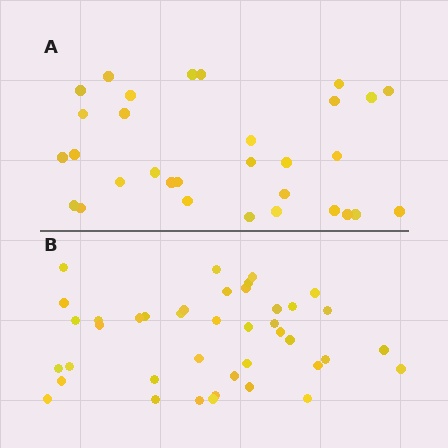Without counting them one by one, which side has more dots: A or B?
Region B (the bottom region) has more dots.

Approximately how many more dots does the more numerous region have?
Region B has roughly 10 or so more dots than region A.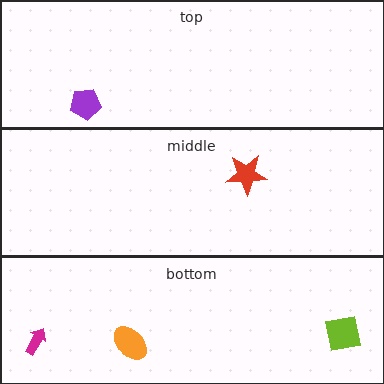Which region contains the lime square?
The bottom region.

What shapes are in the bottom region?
The magenta arrow, the orange ellipse, the lime square.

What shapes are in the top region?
The purple pentagon.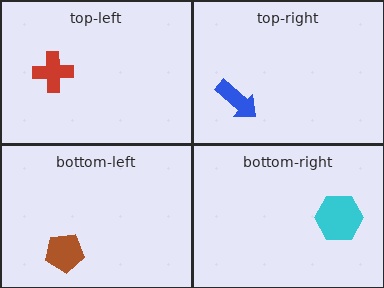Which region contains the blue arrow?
The top-right region.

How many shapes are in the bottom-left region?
1.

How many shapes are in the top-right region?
1.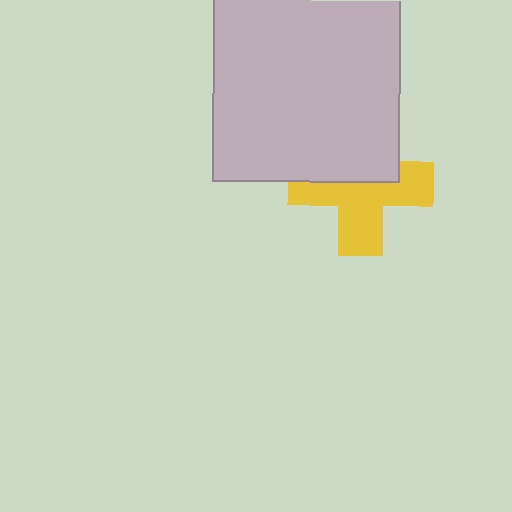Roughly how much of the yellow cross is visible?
About half of it is visible (roughly 58%).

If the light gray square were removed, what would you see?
You would see the complete yellow cross.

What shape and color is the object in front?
The object in front is a light gray square.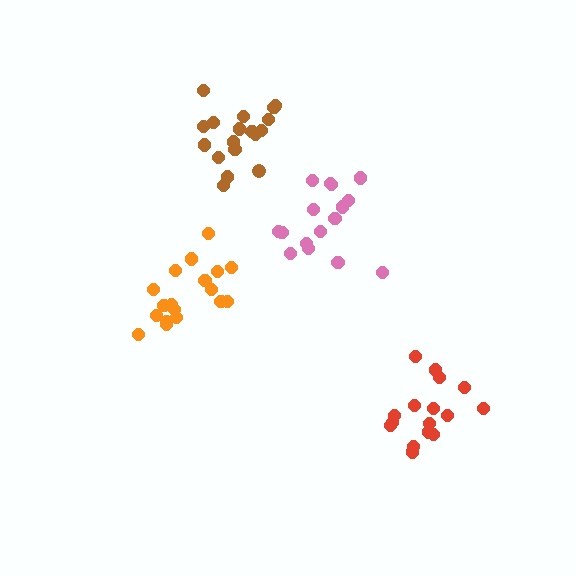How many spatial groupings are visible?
There are 4 spatial groupings.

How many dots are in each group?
Group 1: 18 dots, Group 2: 18 dots, Group 3: 16 dots, Group 4: 16 dots (68 total).